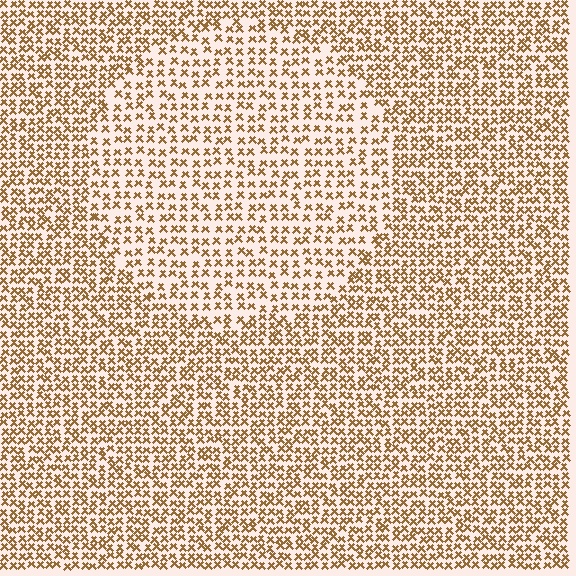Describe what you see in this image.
The image contains small brown elements arranged at two different densities. A circle-shaped region is visible where the elements are less densely packed than the surrounding area.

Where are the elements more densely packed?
The elements are more densely packed outside the circle boundary.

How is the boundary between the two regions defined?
The boundary is defined by a change in element density (approximately 1.6x ratio). All elements are the same color, size, and shape.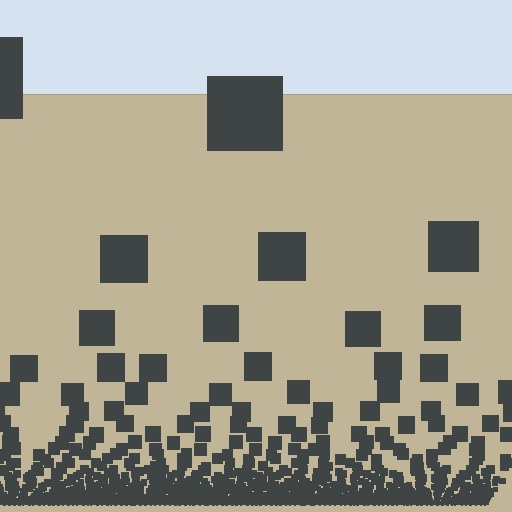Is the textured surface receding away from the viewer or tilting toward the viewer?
The surface appears to tilt toward the viewer. Texture elements get larger and sparser toward the top.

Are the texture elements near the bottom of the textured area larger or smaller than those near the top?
Smaller. The gradient is inverted — elements near the bottom are smaller and denser.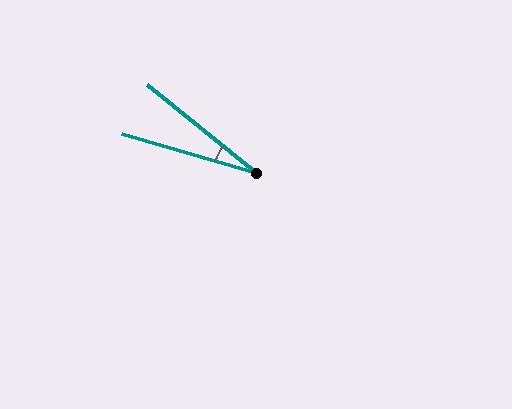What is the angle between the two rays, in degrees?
Approximately 23 degrees.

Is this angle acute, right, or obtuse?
It is acute.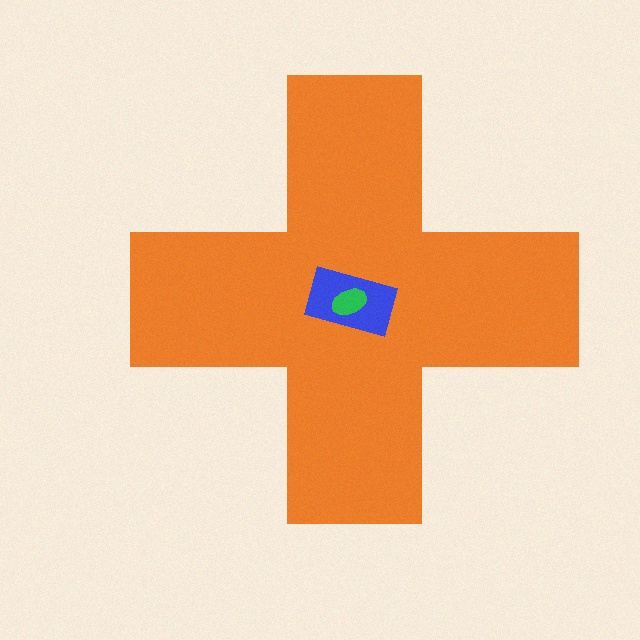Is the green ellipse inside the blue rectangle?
Yes.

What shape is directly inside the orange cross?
The blue rectangle.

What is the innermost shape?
The green ellipse.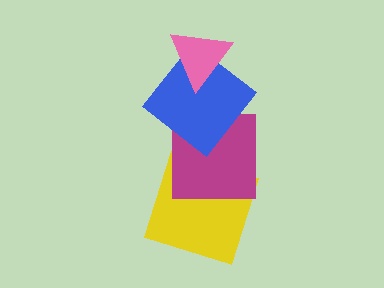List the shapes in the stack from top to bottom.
From top to bottom: the pink triangle, the blue diamond, the magenta square, the yellow square.